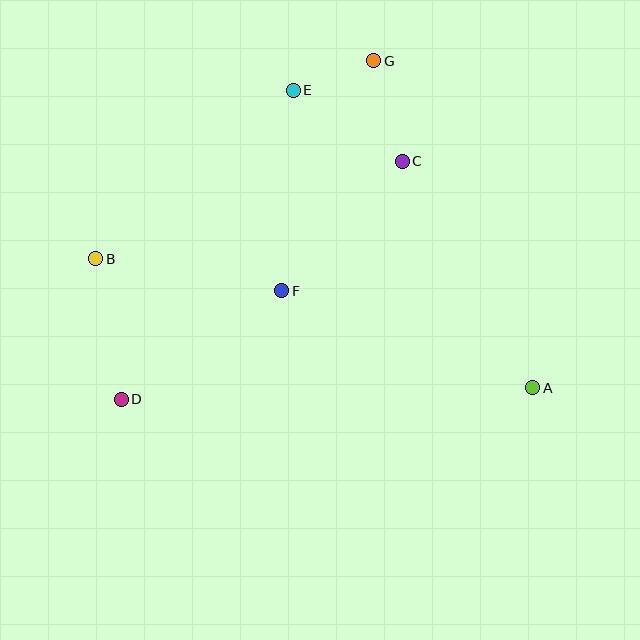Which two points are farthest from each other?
Points A and B are farthest from each other.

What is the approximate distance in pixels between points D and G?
The distance between D and G is approximately 422 pixels.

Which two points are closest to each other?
Points E and G are closest to each other.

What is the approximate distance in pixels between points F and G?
The distance between F and G is approximately 248 pixels.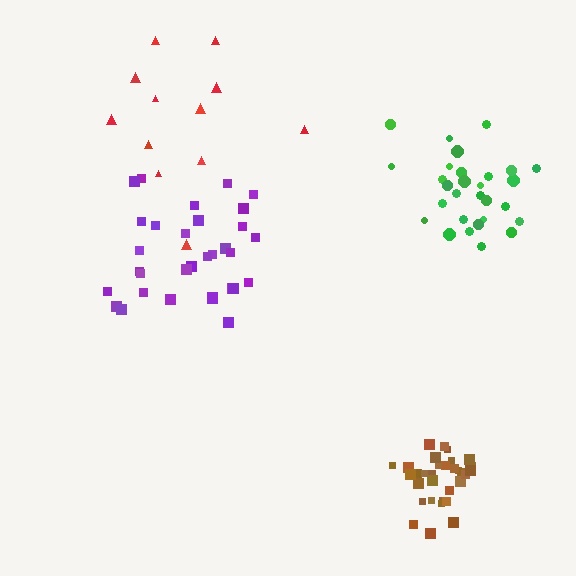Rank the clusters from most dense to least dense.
brown, green, purple, red.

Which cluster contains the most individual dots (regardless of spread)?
Brown (32).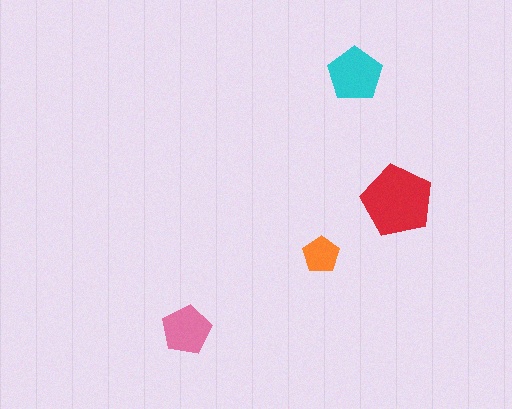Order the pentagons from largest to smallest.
the red one, the cyan one, the pink one, the orange one.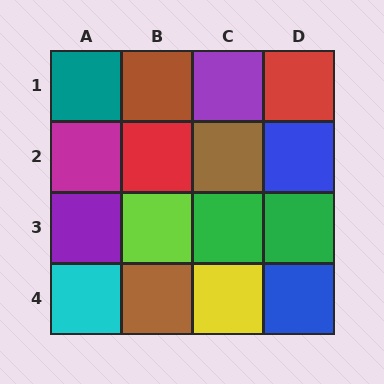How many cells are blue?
2 cells are blue.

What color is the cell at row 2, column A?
Magenta.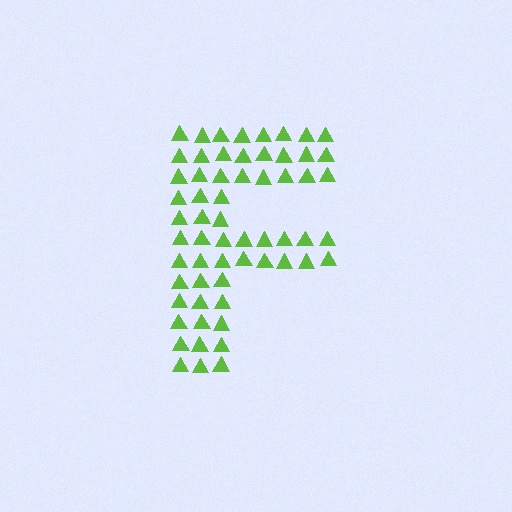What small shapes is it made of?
It is made of small triangles.